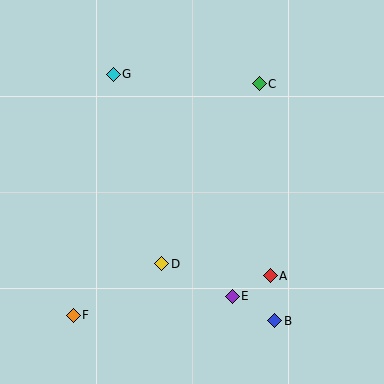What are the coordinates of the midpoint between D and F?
The midpoint between D and F is at (117, 289).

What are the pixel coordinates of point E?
Point E is at (232, 296).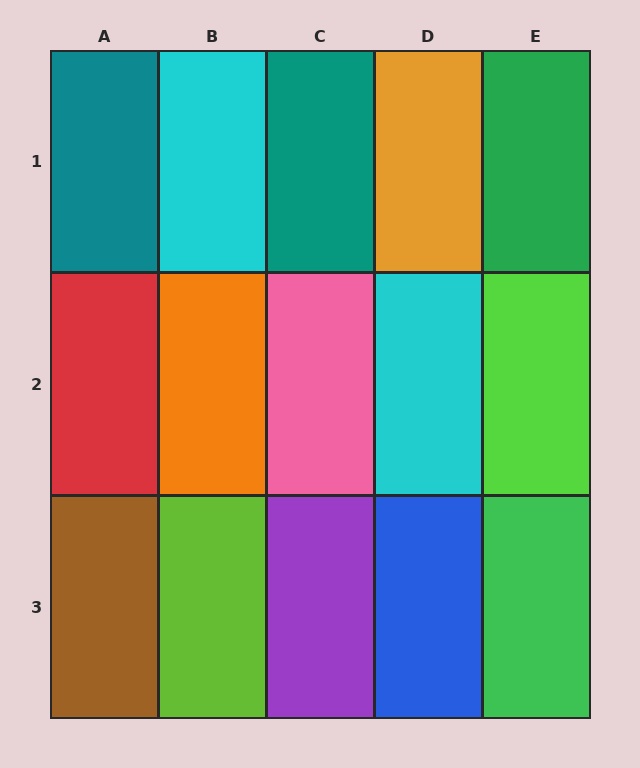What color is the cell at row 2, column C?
Pink.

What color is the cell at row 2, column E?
Lime.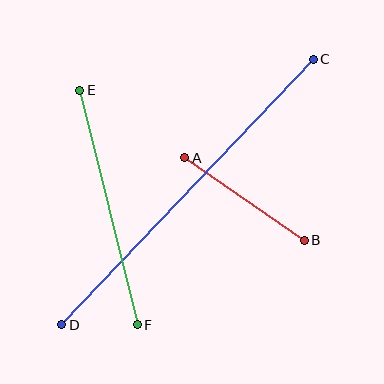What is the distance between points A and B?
The distance is approximately 146 pixels.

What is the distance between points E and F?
The distance is approximately 241 pixels.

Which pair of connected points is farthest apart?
Points C and D are farthest apart.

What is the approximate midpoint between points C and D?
The midpoint is at approximately (187, 192) pixels.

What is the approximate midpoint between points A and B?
The midpoint is at approximately (244, 199) pixels.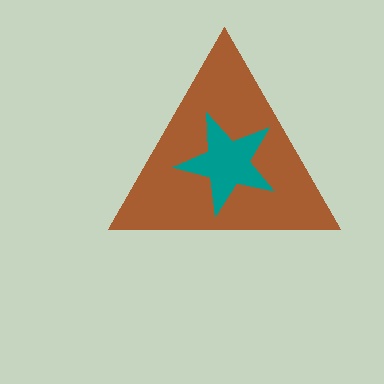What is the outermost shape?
The brown triangle.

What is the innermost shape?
The teal star.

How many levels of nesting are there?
2.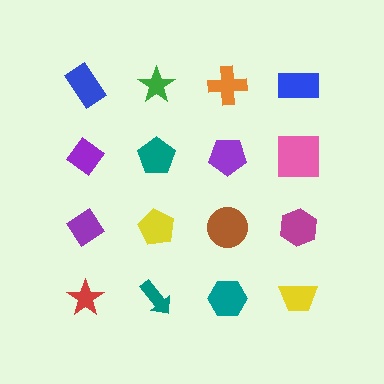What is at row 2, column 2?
A teal pentagon.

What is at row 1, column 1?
A blue rectangle.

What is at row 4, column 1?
A red star.